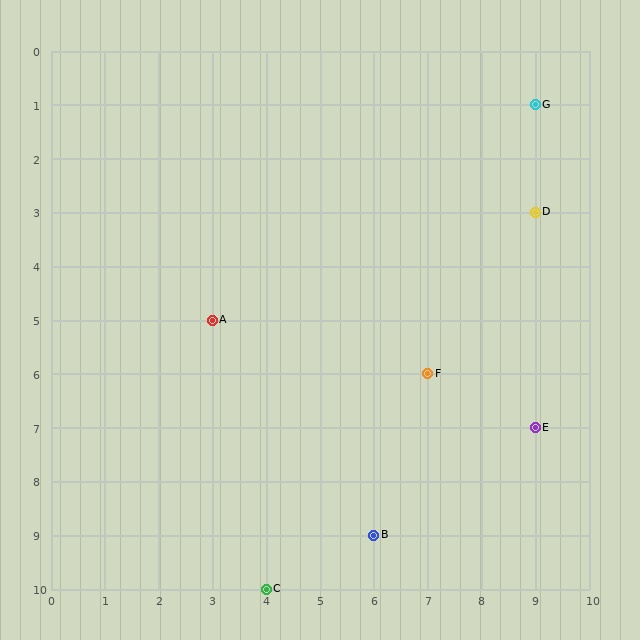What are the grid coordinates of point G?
Point G is at grid coordinates (9, 1).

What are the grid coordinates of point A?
Point A is at grid coordinates (3, 5).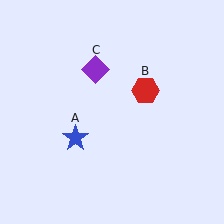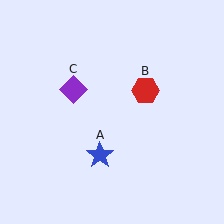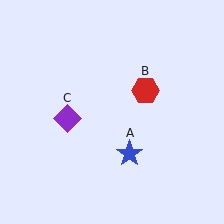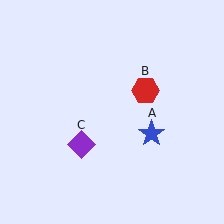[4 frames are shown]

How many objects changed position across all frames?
2 objects changed position: blue star (object A), purple diamond (object C).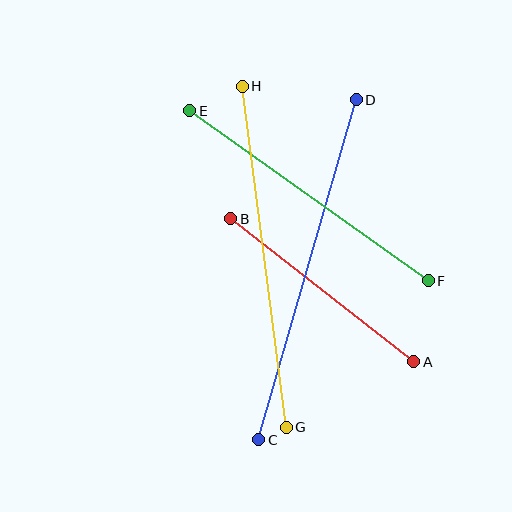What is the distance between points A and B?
The distance is approximately 233 pixels.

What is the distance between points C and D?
The distance is approximately 354 pixels.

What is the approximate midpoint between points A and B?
The midpoint is at approximately (322, 290) pixels.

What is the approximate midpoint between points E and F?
The midpoint is at approximately (309, 196) pixels.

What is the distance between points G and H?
The distance is approximately 344 pixels.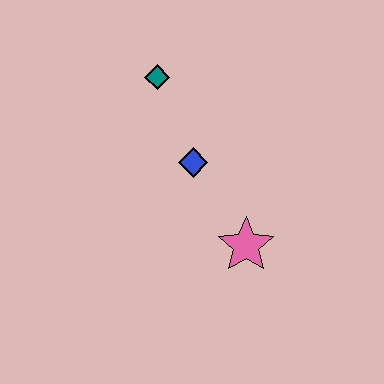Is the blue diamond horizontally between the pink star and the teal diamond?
Yes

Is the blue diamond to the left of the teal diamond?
No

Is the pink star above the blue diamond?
No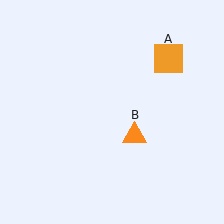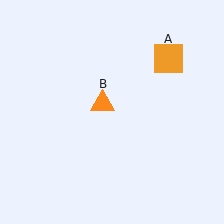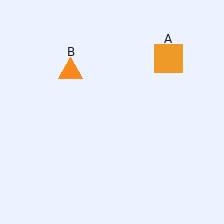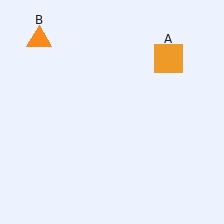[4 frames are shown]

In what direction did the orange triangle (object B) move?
The orange triangle (object B) moved up and to the left.